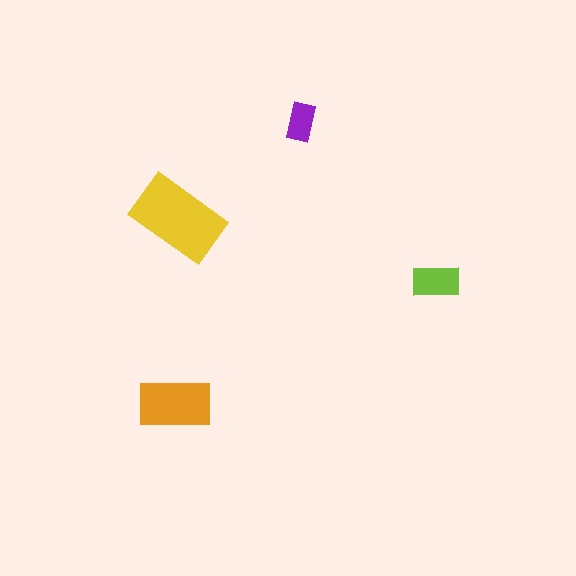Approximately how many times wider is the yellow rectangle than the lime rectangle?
About 2 times wider.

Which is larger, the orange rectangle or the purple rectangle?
The orange one.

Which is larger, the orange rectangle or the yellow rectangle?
The yellow one.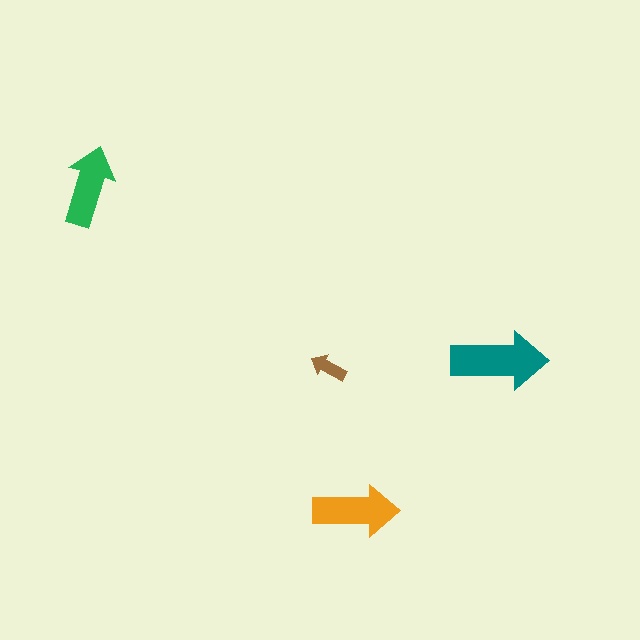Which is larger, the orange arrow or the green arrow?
The orange one.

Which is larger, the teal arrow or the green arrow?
The teal one.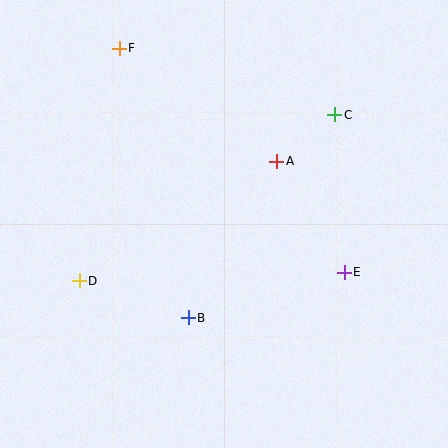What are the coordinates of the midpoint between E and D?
The midpoint between E and D is at (212, 277).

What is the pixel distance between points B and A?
The distance between B and A is 180 pixels.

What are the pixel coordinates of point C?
Point C is at (335, 115).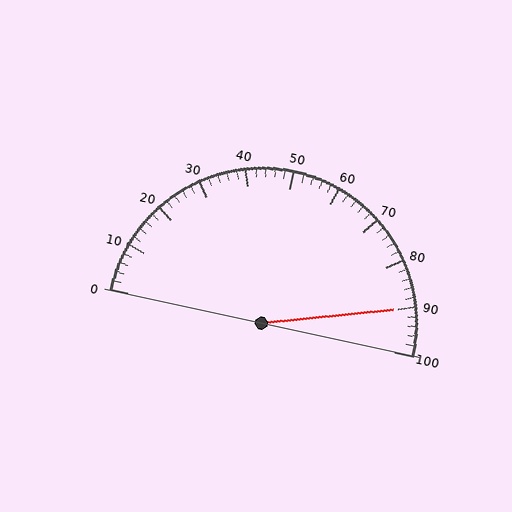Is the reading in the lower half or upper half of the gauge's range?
The reading is in the upper half of the range (0 to 100).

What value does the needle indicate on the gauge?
The needle indicates approximately 90.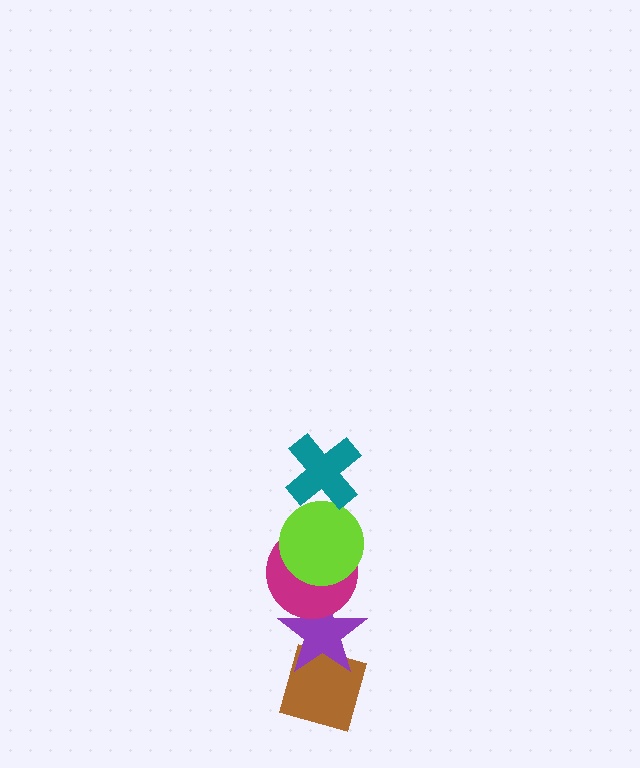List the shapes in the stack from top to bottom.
From top to bottom: the teal cross, the lime circle, the magenta circle, the purple star, the brown diamond.